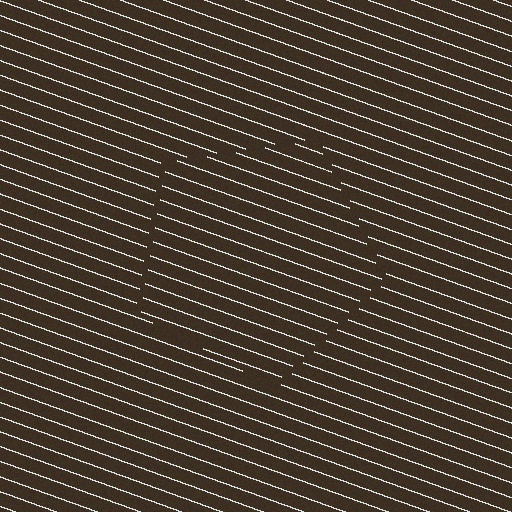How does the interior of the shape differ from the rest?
The interior of the shape contains the same grating, shifted by half a period — the contour is defined by the phase discontinuity where line-ends from the inner and outer gratings abut.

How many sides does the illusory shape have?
5 sides — the line-ends trace a pentagon.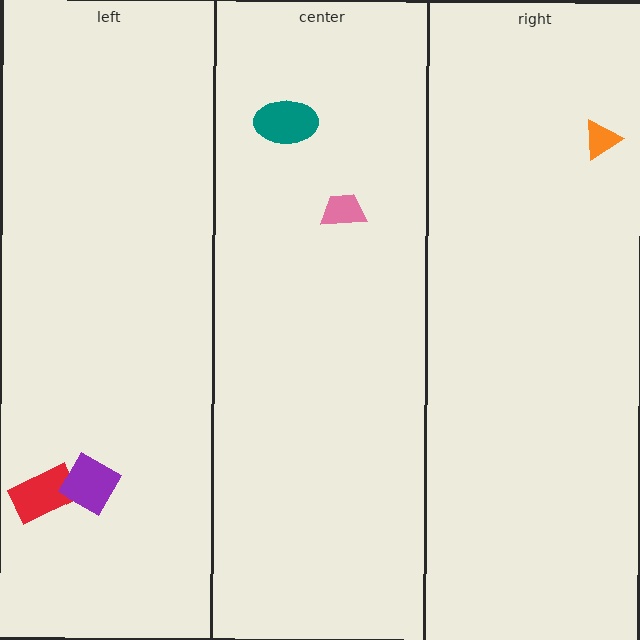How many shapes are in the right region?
1.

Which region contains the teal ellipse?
The center region.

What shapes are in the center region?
The teal ellipse, the pink trapezoid.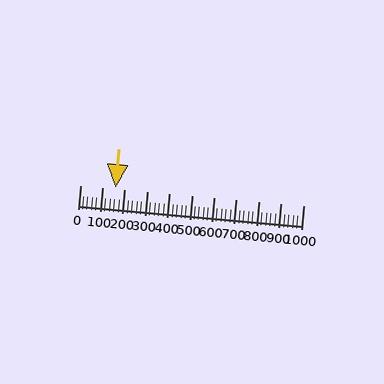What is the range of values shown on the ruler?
The ruler shows values from 0 to 1000.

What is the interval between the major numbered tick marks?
The major tick marks are spaced 100 units apart.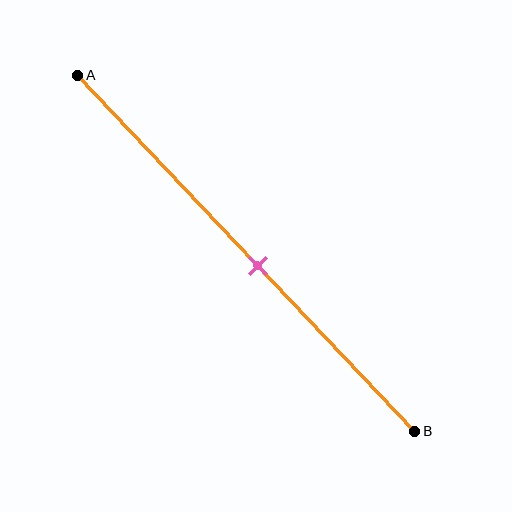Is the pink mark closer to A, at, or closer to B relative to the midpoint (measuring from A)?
The pink mark is closer to point B than the midpoint of segment AB.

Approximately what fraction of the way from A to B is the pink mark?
The pink mark is approximately 55% of the way from A to B.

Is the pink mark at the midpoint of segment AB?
No, the mark is at about 55% from A, not at the 50% midpoint.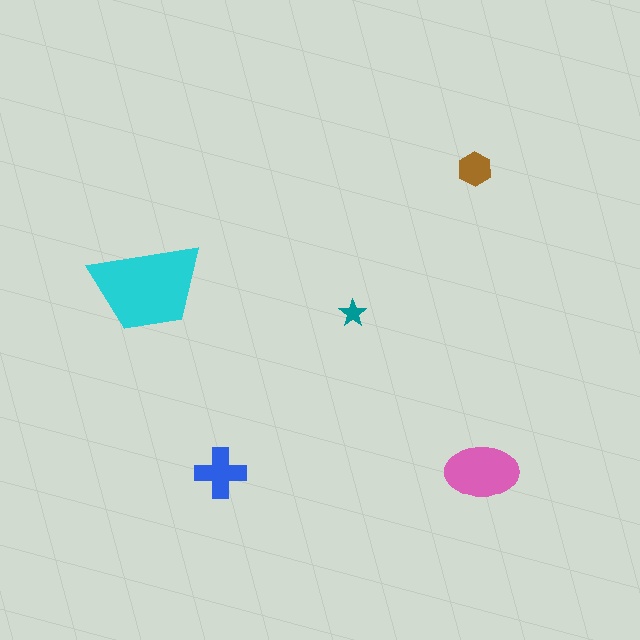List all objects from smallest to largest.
The teal star, the brown hexagon, the blue cross, the pink ellipse, the cyan trapezoid.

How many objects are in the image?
There are 5 objects in the image.